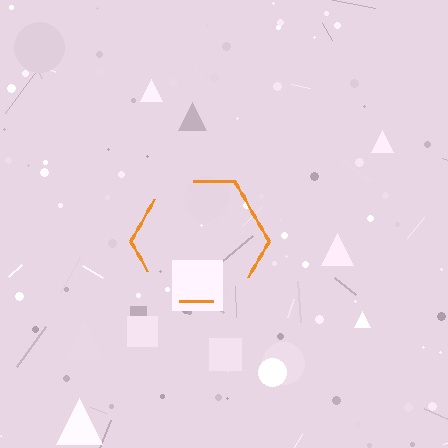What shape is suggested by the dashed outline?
The dashed outline suggests a hexagon.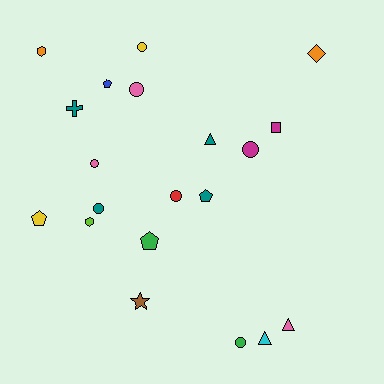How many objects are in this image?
There are 20 objects.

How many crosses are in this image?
There is 1 cross.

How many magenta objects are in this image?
There are 2 magenta objects.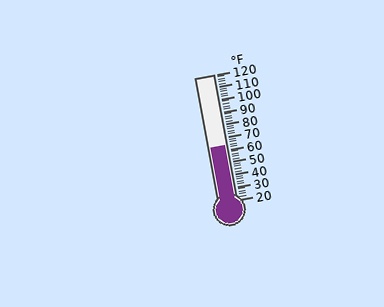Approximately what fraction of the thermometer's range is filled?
The thermometer is filled to approximately 45% of its range.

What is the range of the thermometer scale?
The thermometer scale ranges from 20°F to 120°F.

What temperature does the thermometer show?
The thermometer shows approximately 64°F.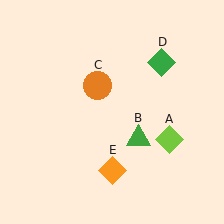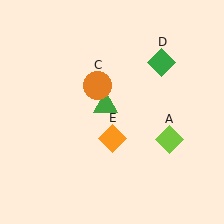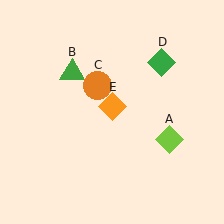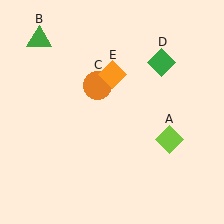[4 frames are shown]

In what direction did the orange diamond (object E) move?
The orange diamond (object E) moved up.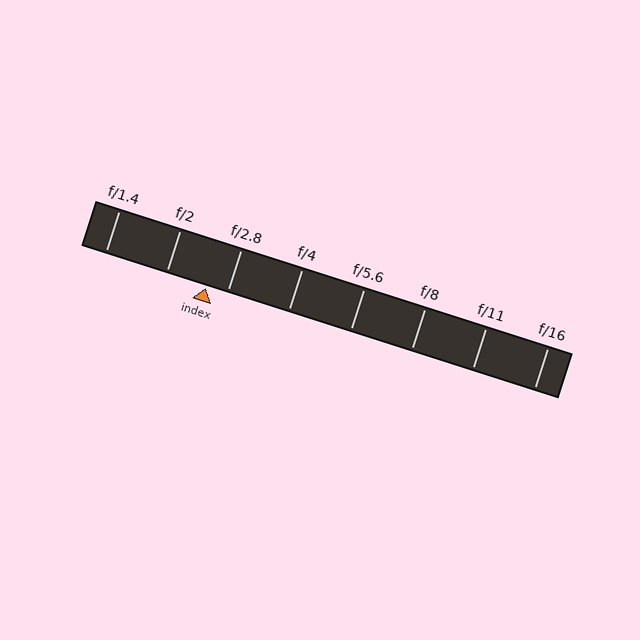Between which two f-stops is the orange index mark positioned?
The index mark is between f/2 and f/2.8.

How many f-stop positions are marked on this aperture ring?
There are 8 f-stop positions marked.